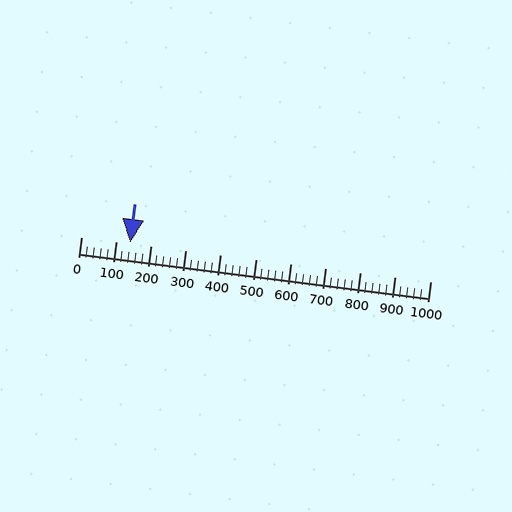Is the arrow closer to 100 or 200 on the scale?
The arrow is closer to 100.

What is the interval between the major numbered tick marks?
The major tick marks are spaced 100 units apart.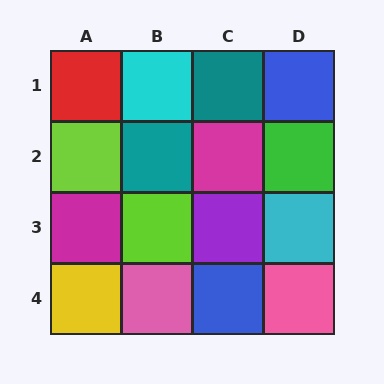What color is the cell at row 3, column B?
Lime.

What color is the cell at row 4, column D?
Pink.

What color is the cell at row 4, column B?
Pink.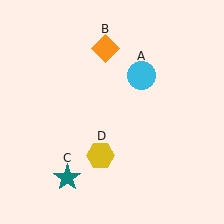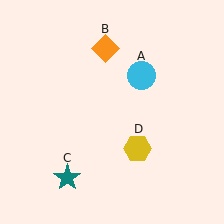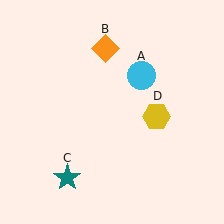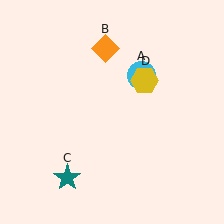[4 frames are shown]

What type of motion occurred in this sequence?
The yellow hexagon (object D) rotated counterclockwise around the center of the scene.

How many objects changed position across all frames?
1 object changed position: yellow hexagon (object D).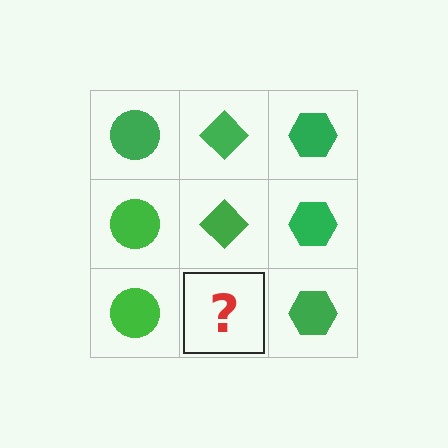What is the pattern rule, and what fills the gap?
The rule is that each column has a consistent shape. The gap should be filled with a green diamond.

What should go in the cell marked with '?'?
The missing cell should contain a green diamond.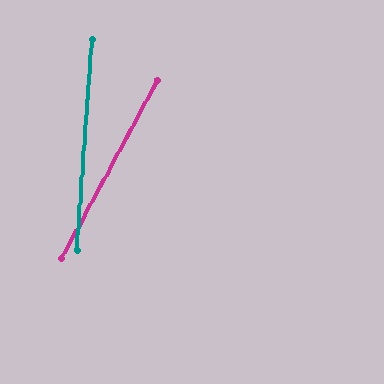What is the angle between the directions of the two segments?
Approximately 24 degrees.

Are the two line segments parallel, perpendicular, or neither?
Neither parallel nor perpendicular — they differ by about 24°.